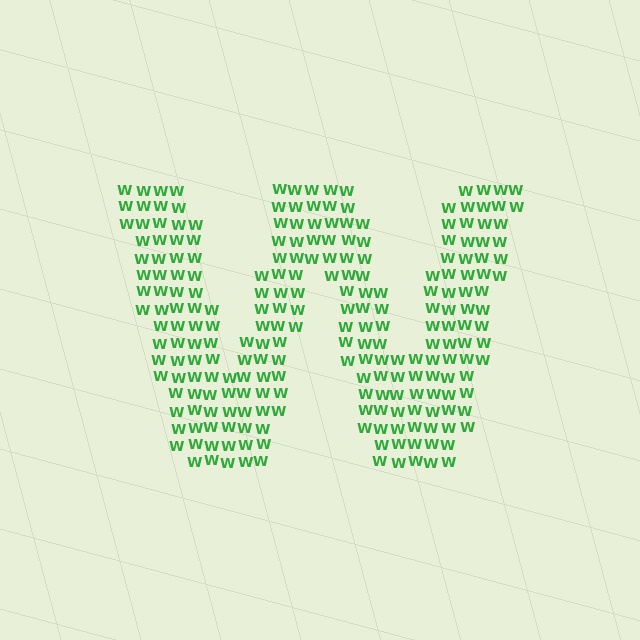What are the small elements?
The small elements are letter W's.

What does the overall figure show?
The overall figure shows the letter W.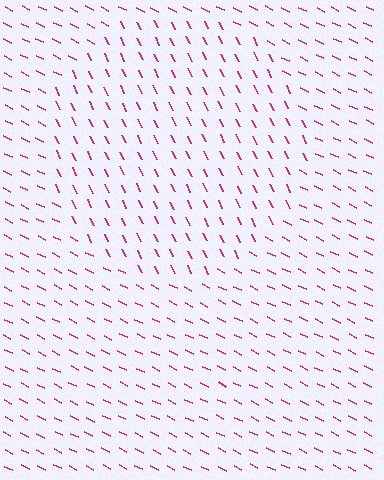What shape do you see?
I see a circle.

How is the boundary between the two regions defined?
The boundary is defined purely by a change in line orientation (approximately 38 degrees difference). All lines are the same color and thickness.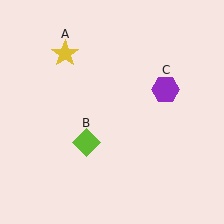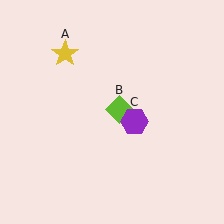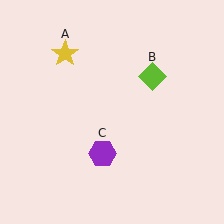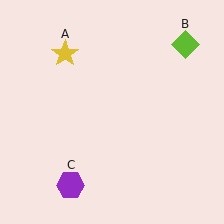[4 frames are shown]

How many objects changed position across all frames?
2 objects changed position: lime diamond (object B), purple hexagon (object C).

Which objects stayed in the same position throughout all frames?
Yellow star (object A) remained stationary.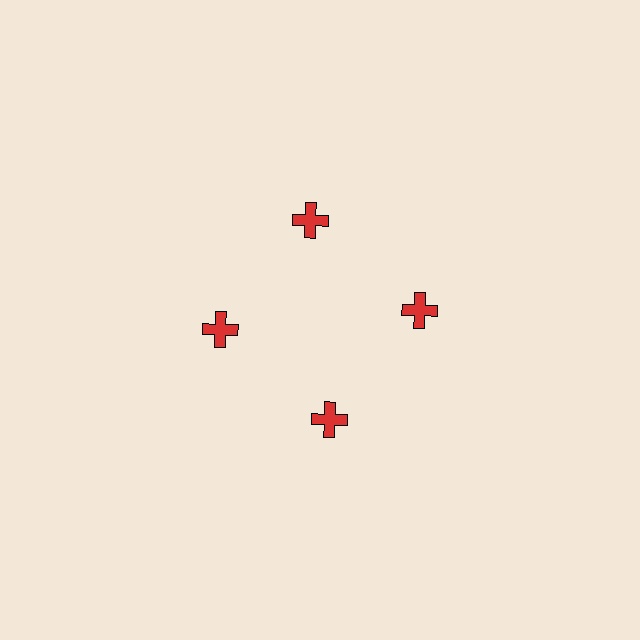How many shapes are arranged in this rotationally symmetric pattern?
There are 4 shapes, arranged in 4 groups of 1.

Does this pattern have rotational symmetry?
Yes, this pattern has 4-fold rotational symmetry. It looks the same after rotating 90 degrees around the center.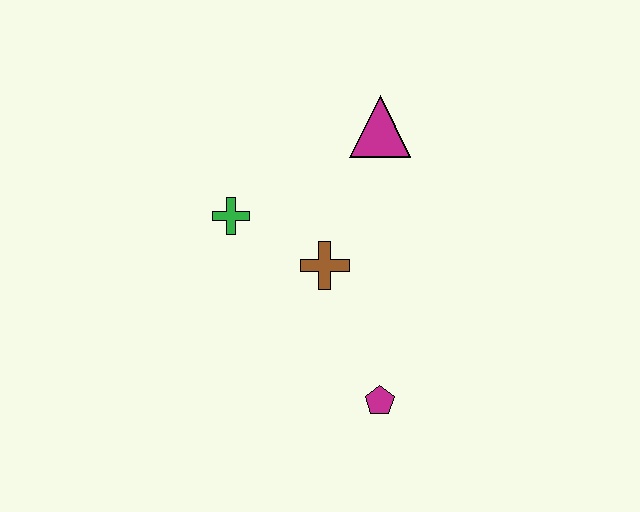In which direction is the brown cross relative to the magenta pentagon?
The brown cross is above the magenta pentagon.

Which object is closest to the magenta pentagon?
The brown cross is closest to the magenta pentagon.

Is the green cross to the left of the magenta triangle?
Yes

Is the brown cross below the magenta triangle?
Yes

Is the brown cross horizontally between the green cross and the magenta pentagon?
Yes